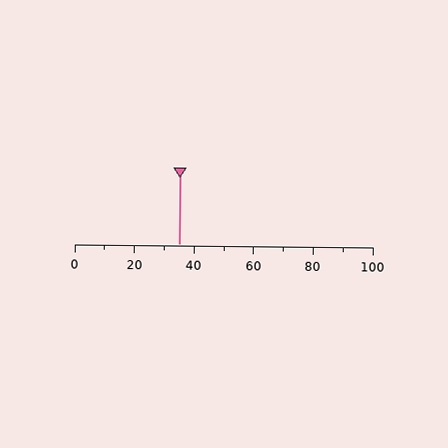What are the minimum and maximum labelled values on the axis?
The axis runs from 0 to 100.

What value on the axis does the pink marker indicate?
The marker indicates approximately 35.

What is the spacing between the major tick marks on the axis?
The major ticks are spaced 20 apart.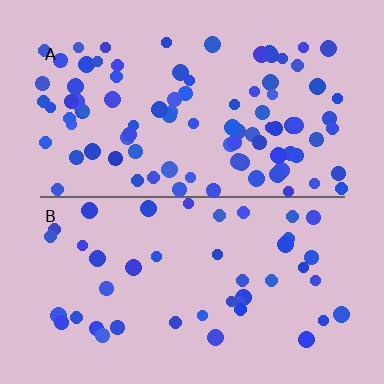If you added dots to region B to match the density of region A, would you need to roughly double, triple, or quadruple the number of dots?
Approximately double.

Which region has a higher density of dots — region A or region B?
A (the top).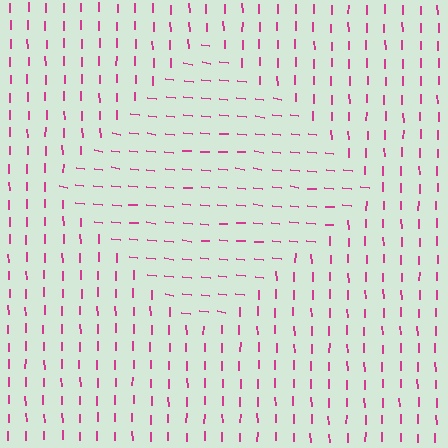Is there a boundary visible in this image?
Yes, there is a texture boundary formed by a change in line orientation.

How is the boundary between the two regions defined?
The boundary is defined purely by a change in line orientation (approximately 83 degrees difference). All lines are the same color and thickness.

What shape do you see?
I see a diamond.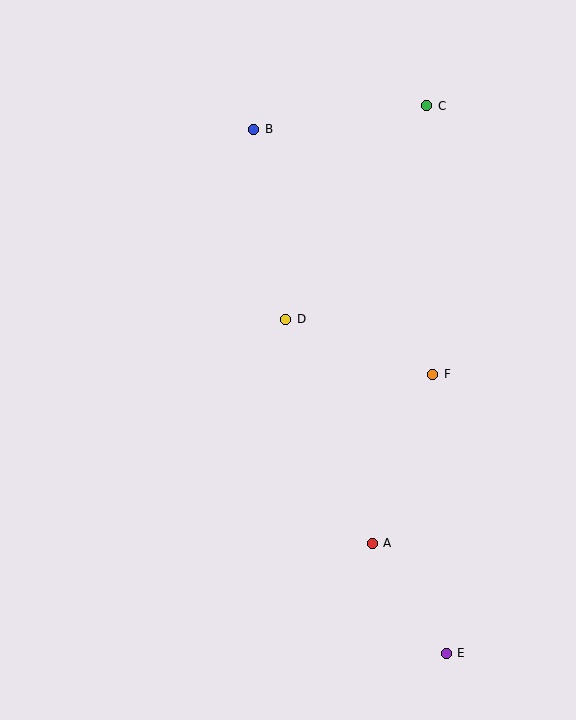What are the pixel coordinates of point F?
Point F is at (433, 374).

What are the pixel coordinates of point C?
Point C is at (427, 106).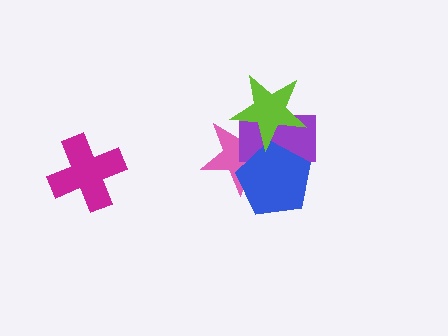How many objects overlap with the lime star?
3 objects overlap with the lime star.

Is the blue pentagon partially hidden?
Yes, it is partially covered by another shape.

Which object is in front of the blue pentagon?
The lime star is in front of the blue pentagon.